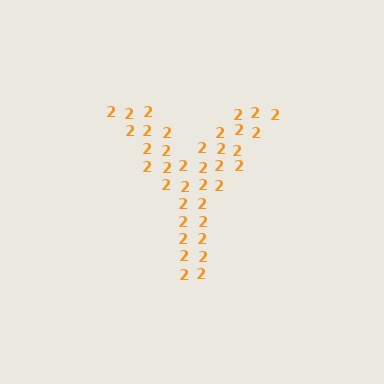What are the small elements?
The small elements are digit 2's.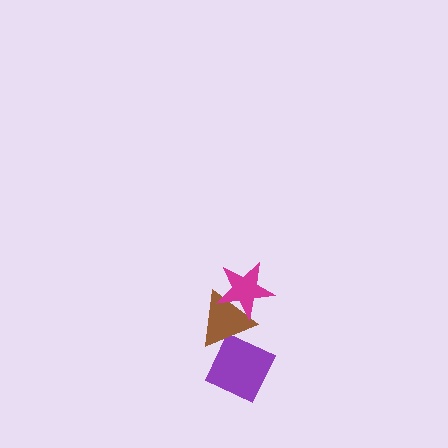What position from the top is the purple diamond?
The purple diamond is 3rd from the top.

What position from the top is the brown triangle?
The brown triangle is 2nd from the top.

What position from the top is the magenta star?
The magenta star is 1st from the top.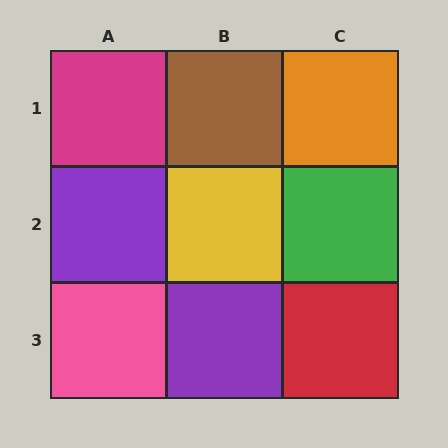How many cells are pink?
1 cell is pink.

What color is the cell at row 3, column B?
Purple.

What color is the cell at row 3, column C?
Red.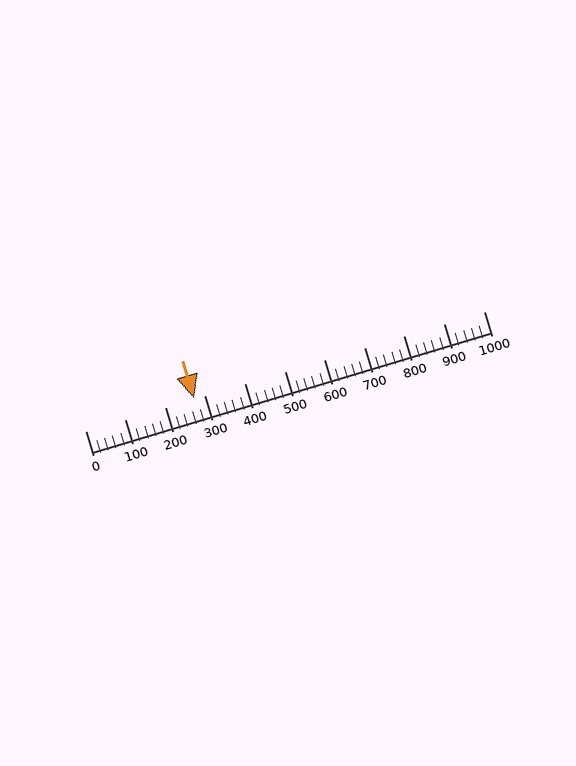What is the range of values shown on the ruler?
The ruler shows values from 0 to 1000.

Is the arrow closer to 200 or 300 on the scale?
The arrow is closer to 300.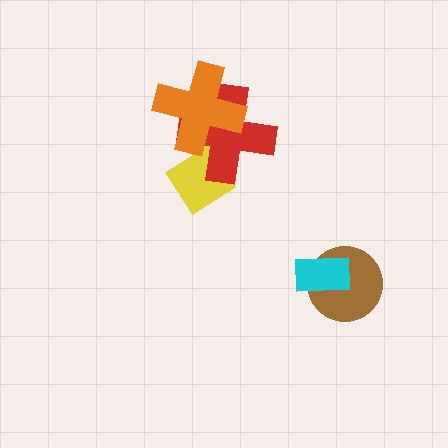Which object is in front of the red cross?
The orange cross is in front of the red cross.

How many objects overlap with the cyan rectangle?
1 object overlaps with the cyan rectangle.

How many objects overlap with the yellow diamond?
2 objects overlap with the yellow diamond.